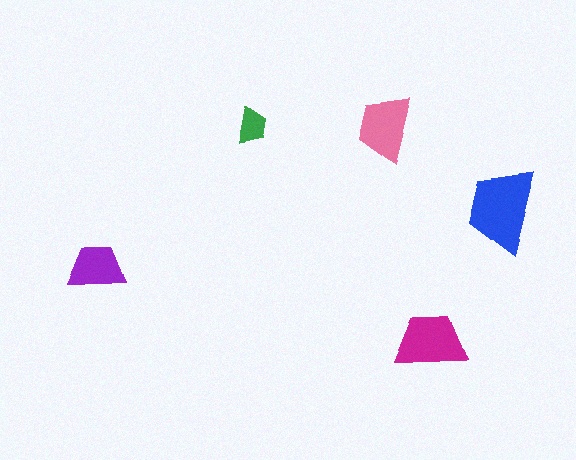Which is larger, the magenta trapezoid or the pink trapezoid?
The magenta one.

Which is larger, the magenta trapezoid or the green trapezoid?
The magenta one.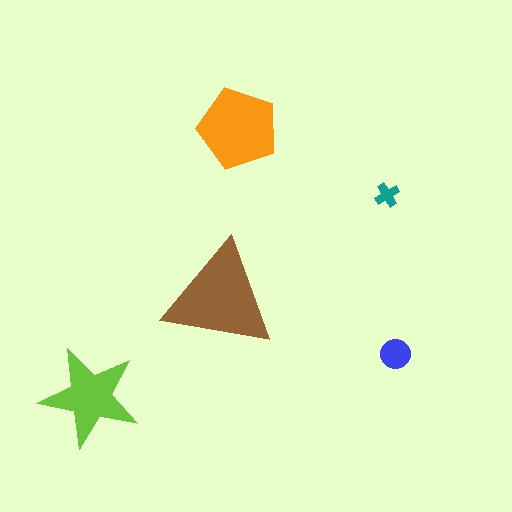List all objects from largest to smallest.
The brown triangle, the orange pentagon, the lime star, the blue circle, the teal cross.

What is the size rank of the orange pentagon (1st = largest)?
2nd.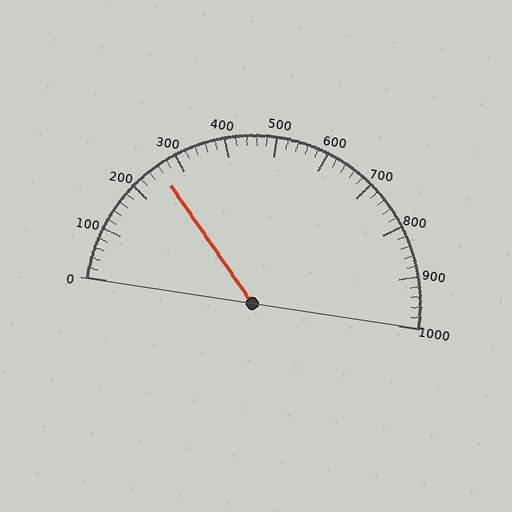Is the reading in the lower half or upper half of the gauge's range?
The reading is in the lower half of the range (0 to 1000).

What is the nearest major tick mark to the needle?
The nearest major tick mark is 300.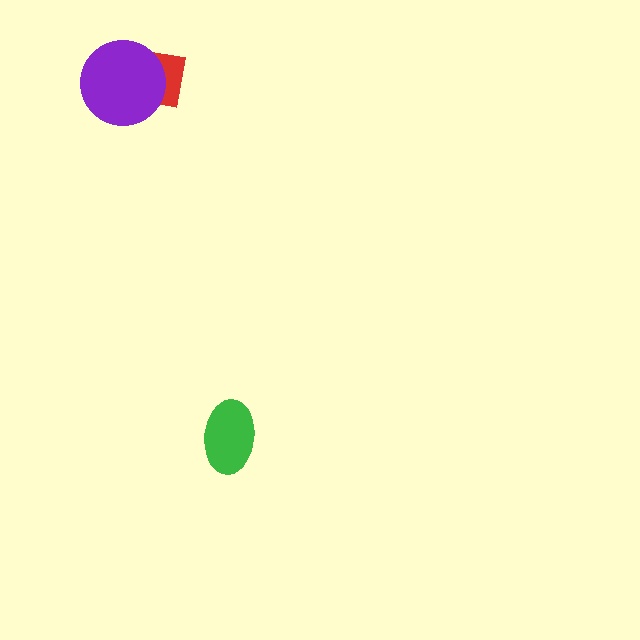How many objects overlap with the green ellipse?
0 objects overlap with the green ellipse.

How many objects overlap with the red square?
1 object overlaps with the red square.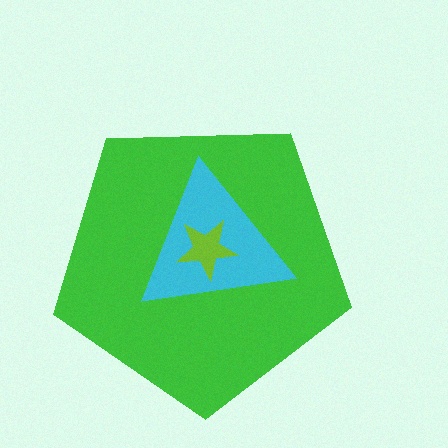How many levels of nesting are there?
3.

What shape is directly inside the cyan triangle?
The lime star.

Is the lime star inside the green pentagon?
Yes.